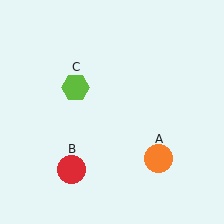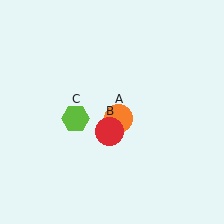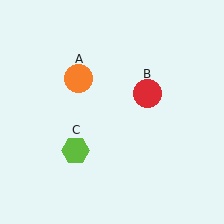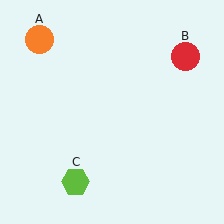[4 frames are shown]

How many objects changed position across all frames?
3 objects changed position: orange circle (object A), red circle (object B), lime hexagon (object C).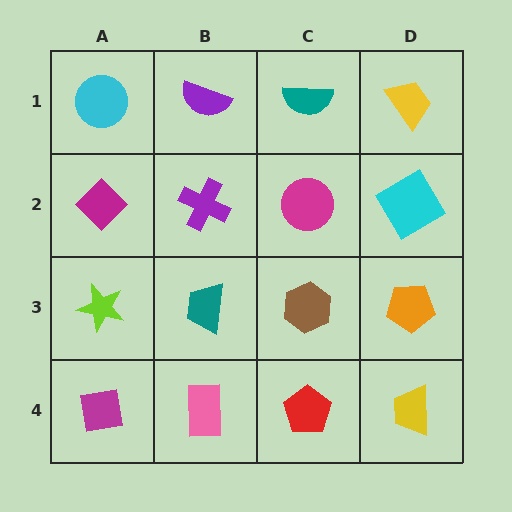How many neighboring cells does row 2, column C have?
4.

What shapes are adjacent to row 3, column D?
A cyan diamond (row 2, column D), a yellow trapezoid (row 4, column D), a brown hexagon (row 3, column C).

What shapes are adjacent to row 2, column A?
A cyan circle (row 1, column A), a lime star (row 3, column A), a purple cross (row 2, column B).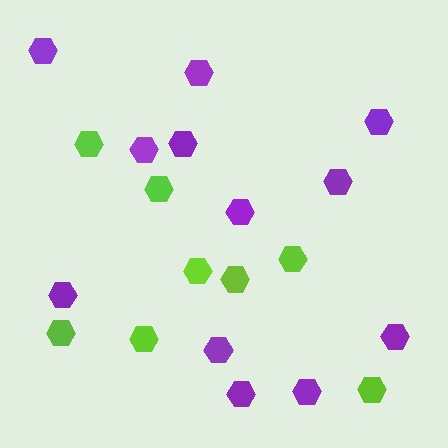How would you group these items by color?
There are 2 groups: one group of purple hexagons (12) and one group of lime hexagons (8).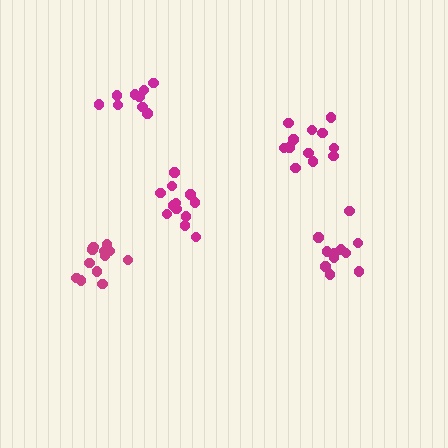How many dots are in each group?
Group 1: 11 dots, Group 2: 13 dots, Group 3: 12 dots, Group 4: 9 dots, Group 5: 12 dots (57 total).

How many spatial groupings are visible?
There are 5 spatial groupings.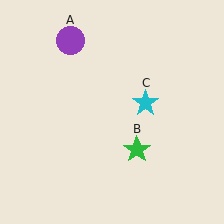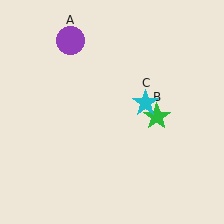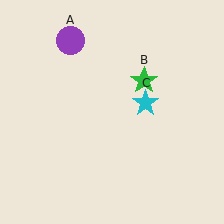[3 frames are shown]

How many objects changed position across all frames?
1 object changed position: green star (object B).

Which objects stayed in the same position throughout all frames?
Purple circle (object A) and cyan star (object C) remained stationary.